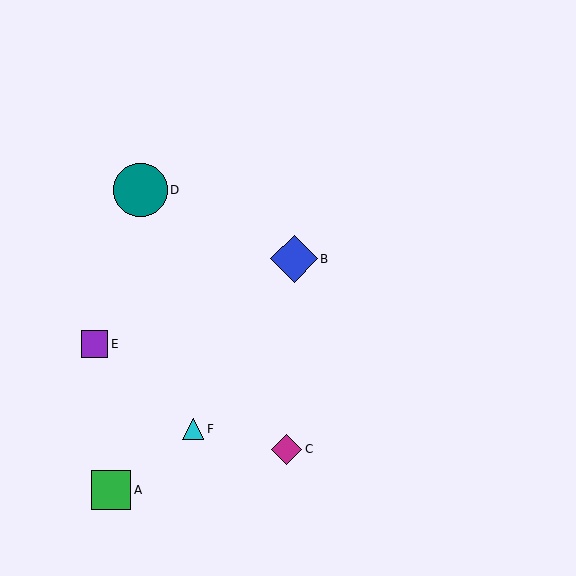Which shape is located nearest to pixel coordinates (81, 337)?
The purple square (labeled E) at (95, 344) is nearest to that location.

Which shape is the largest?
The teal circle (labeled D) is the largest.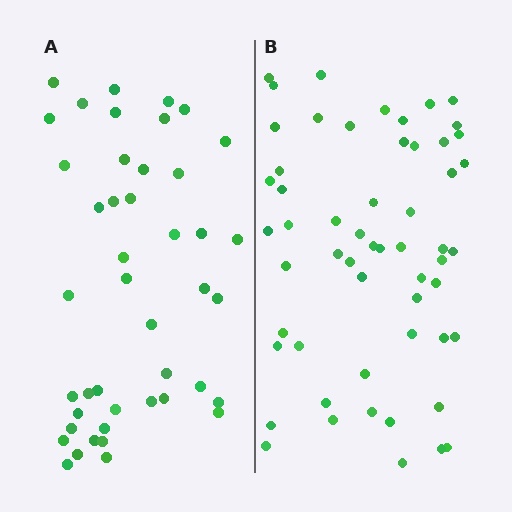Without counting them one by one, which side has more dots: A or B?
Region B (the right region) has more dots.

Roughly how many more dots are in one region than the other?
Region B has roughly 12 or so more dots than region A.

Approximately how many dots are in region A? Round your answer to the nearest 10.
About 40 dots. (The exact count is 44, which rounds to 40.)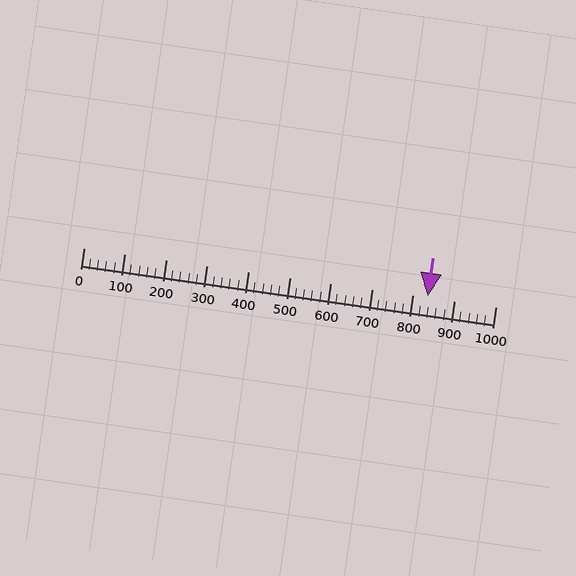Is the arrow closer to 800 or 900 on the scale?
The arrow is closer to 800.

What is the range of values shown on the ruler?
The ruler shows values from 0 to 1000.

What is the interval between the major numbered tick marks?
The major tick marks are spaced 100 units apart.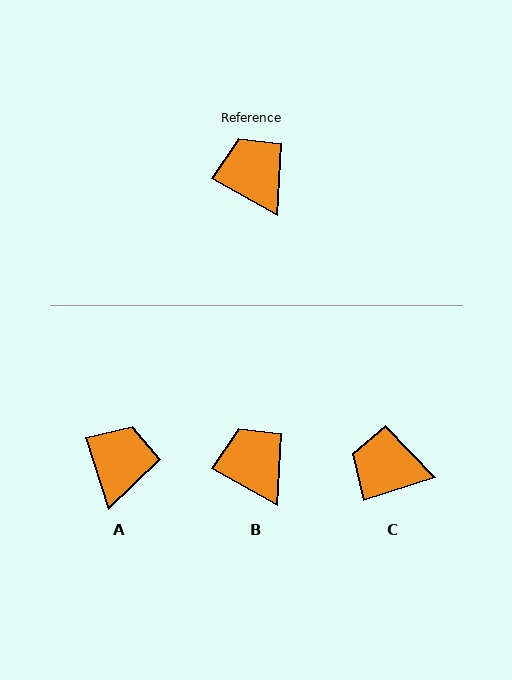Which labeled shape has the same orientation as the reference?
B.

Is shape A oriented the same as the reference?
No, it is off by about 43 degrees.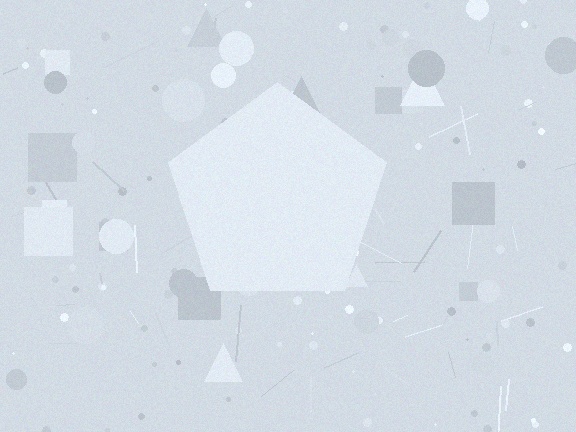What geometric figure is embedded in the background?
A pentagon is embedded in the background.